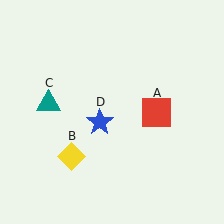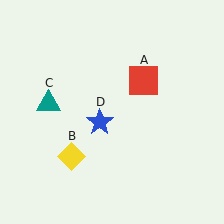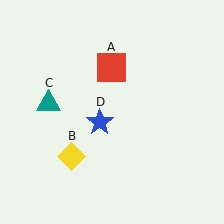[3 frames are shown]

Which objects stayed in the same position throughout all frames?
Yellow diamond (object B) and teal triangle (object C) and blue star (object D) remained stationary.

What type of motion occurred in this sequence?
The red square (object A) rotated counterclockwise around the center of the scene.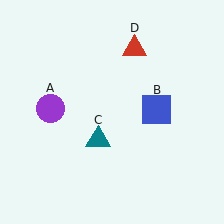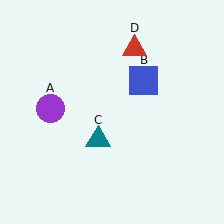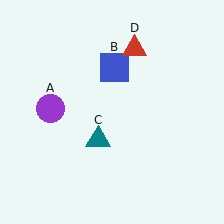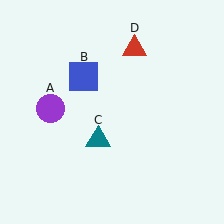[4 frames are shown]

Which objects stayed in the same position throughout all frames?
Purple circle (object A) and teal triangle (object C) and red triangle (object D) remained stationary.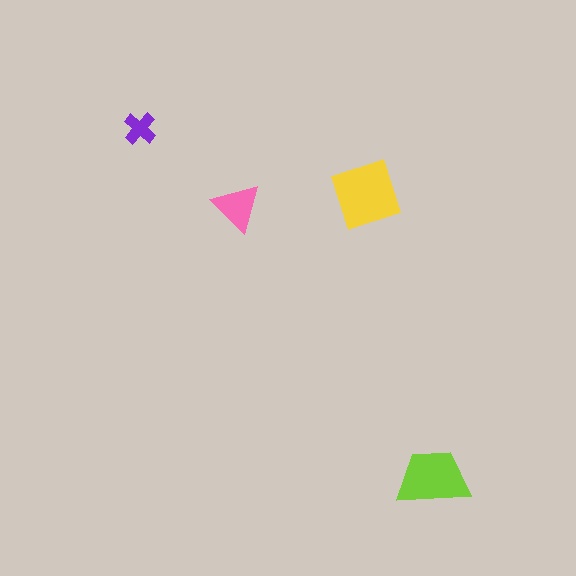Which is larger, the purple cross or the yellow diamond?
The yellow diamond.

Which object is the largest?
The yellow diamond.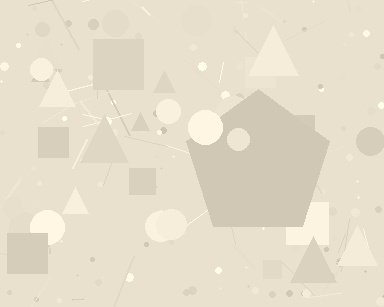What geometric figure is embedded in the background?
A pentagon is embedded in the background.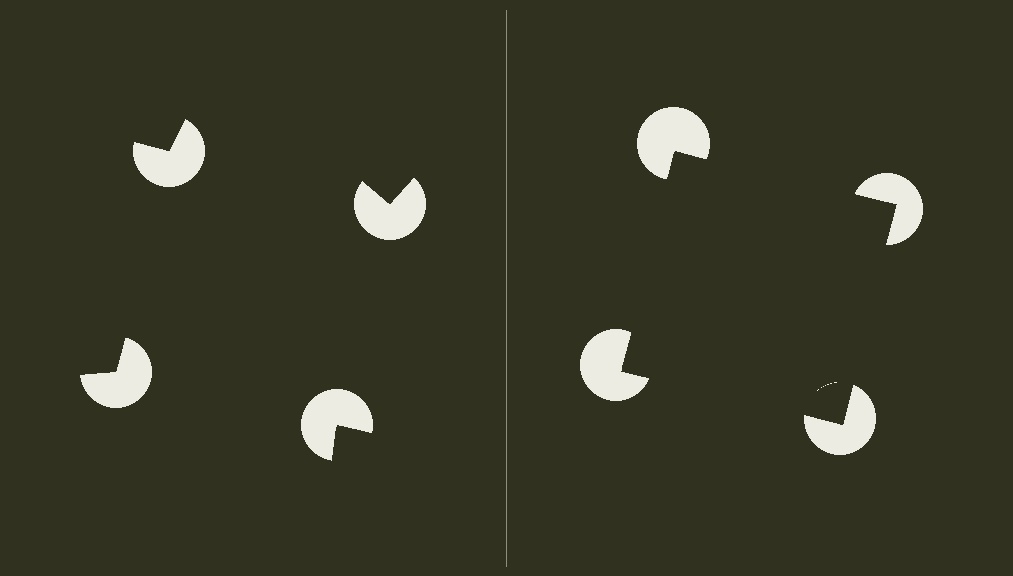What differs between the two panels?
The pac-man discs are positioned identically on both sides; only the wedge orientations differ. On the right they align to a square; on the left they are misaligned.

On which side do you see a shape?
An illusory square appears on the right side. On the left side the wedge cuts are rotated, so no coherent shape forms.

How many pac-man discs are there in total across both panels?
8 — 4 on each side.